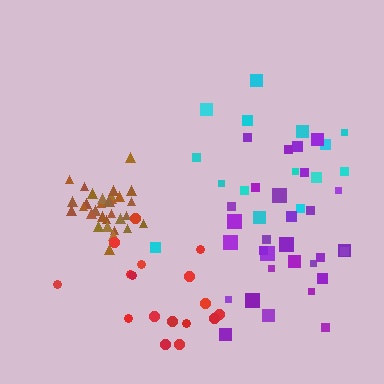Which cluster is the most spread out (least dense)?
Cyan.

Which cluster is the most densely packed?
Brown.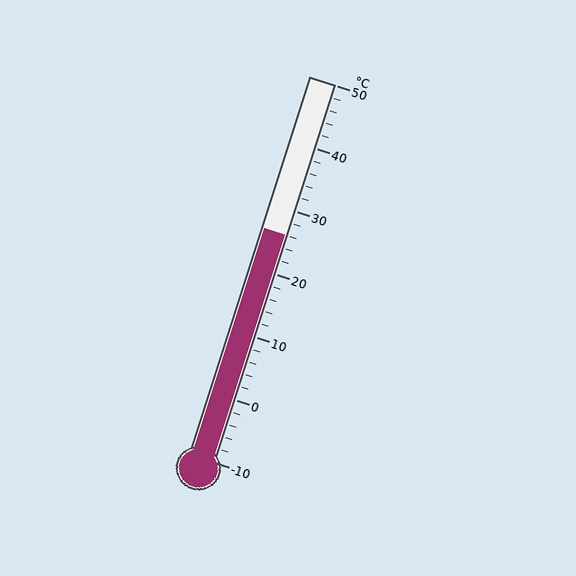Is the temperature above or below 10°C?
The temperature is above 10°C.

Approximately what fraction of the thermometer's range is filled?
The thermometer is filled to approximately 60% of its range.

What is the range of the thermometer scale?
The thermometer scale ranges from -10°C to 50°C.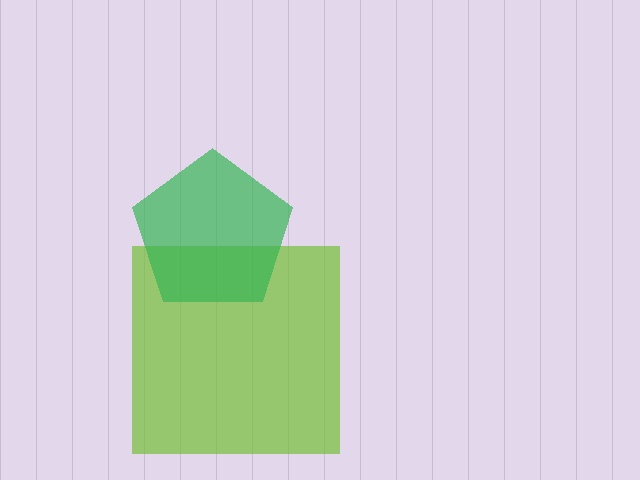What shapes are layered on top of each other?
The layered shapes are: a lime square, a green pentagon.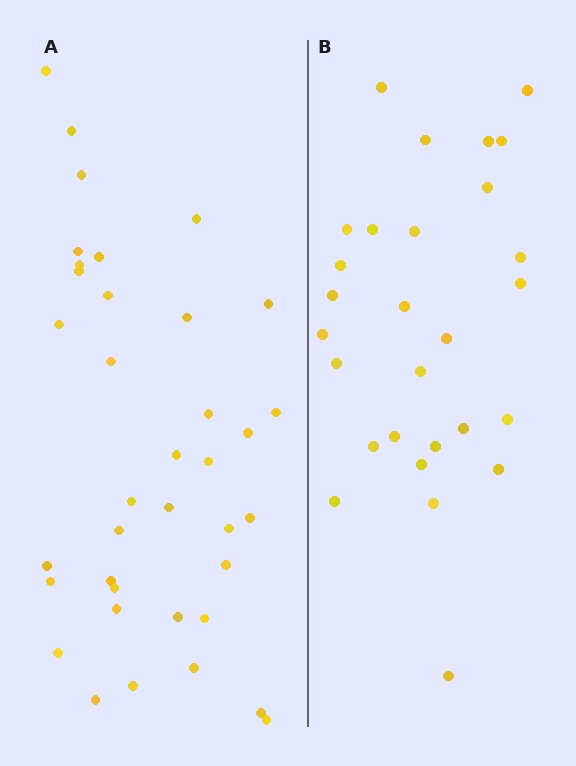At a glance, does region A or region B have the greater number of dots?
Region A (the left region) has more dots.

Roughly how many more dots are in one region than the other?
Region A has roughly 8 or so more dots than region B.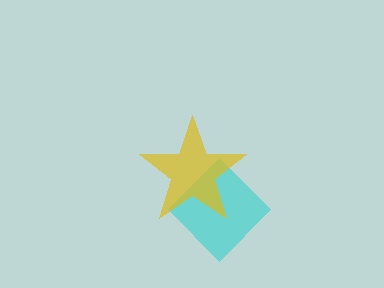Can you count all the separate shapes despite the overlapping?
Yes, there are 2 separate shapes.